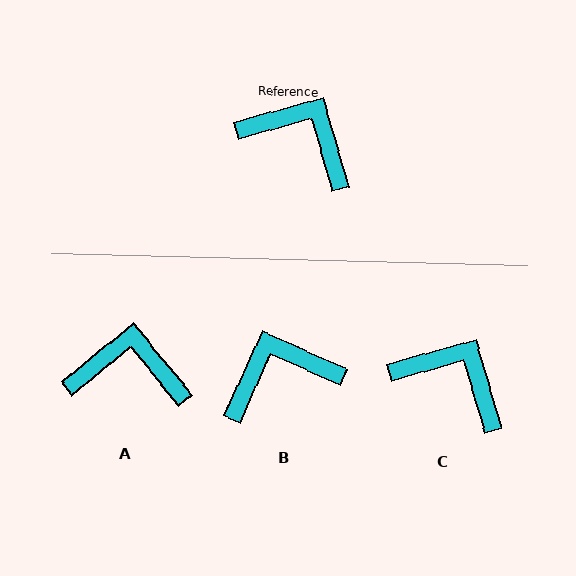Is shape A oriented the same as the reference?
No, it is off by about 24 degrees.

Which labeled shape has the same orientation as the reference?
C.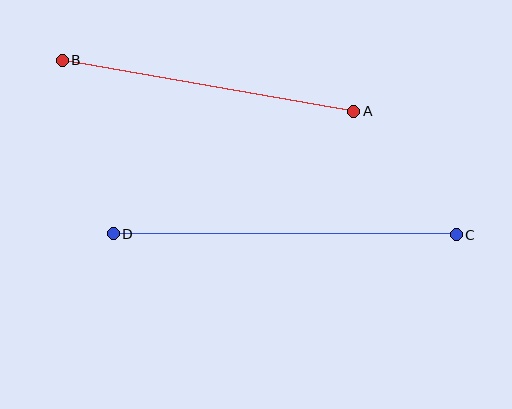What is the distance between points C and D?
The distance is approximately 343 pixels.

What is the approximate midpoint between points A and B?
The midpoint is at approximately (208, 86) pixels.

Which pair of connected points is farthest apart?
Points C and D are farthest apart.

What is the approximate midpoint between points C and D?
The midpoint is at approximately (285, 234) pixels.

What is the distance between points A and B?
The distance is approximately 296 pixels.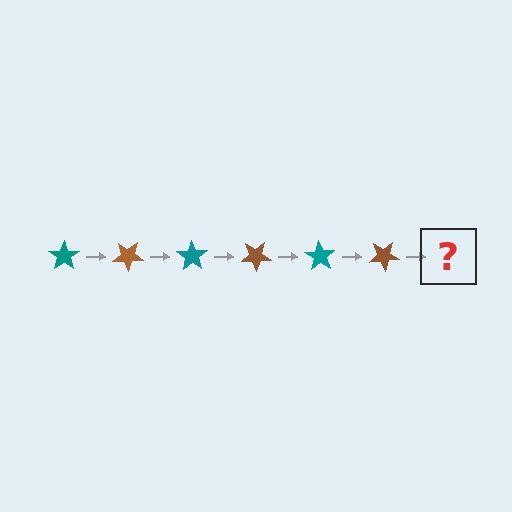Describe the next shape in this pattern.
It should be a teal star, rotated 210 degrees from the start.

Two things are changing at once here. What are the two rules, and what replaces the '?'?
The two rules are that it rotates 35 degrees each step and the color cycles through teal and brown. The '?' should be a teal star, rotated 210 degrees from the start.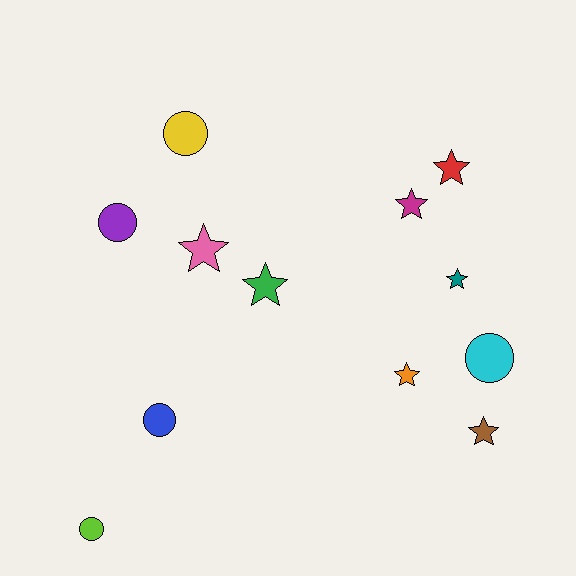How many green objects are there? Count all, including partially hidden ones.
There is 1 green object.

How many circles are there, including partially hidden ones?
There are 5 circles.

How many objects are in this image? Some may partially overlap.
There are 12 objects.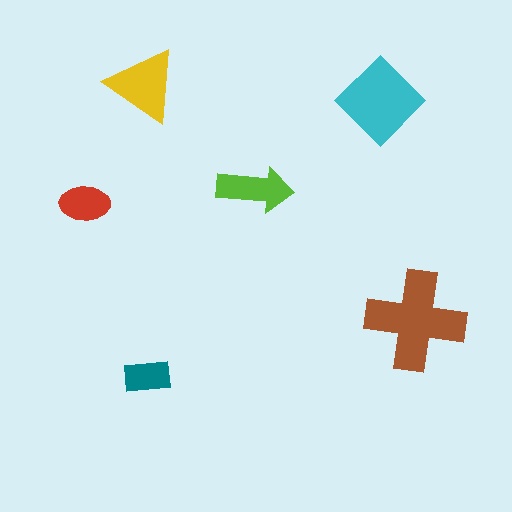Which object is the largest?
The brown cross.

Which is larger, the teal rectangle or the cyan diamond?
The cyan diamond.